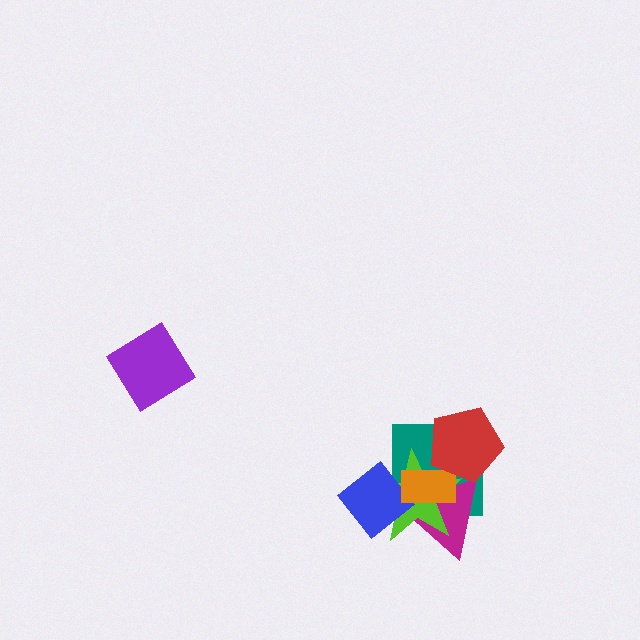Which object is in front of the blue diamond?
The orange rectangle is in front of the blue diamond.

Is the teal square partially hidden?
Yes, it is partially covered by another shape.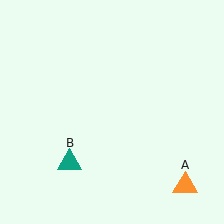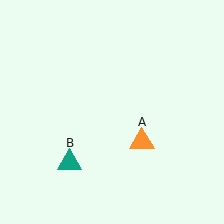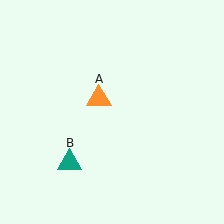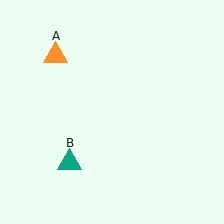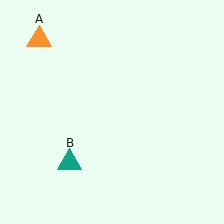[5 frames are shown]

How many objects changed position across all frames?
1 object changed position: orange triangle (object A).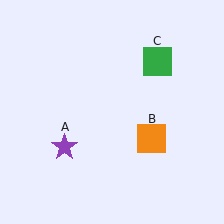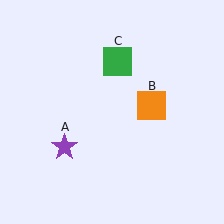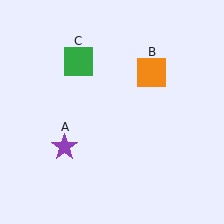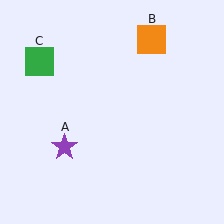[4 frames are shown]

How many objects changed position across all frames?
2 objects changed position: orange square (object B), green square (object C).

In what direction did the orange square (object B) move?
The orange square (object B) moved up.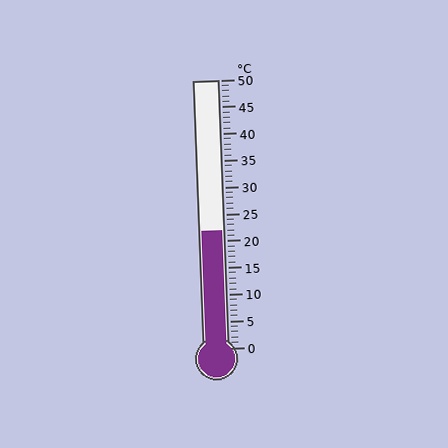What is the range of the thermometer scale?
The thermometer scale ranges from 0°C to 50°C.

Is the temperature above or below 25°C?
The temperature is below 25°C.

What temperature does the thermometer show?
The thermometer shows approximately 22°C.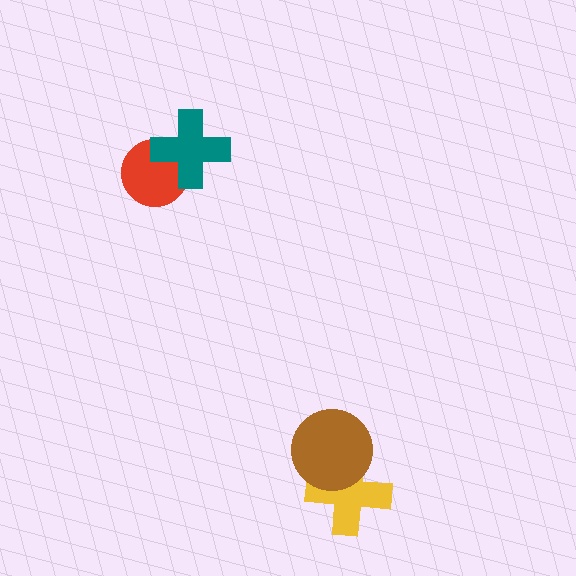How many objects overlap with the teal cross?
1 object overlaps with the teal cross.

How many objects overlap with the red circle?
1 object overlaps with the red circle.